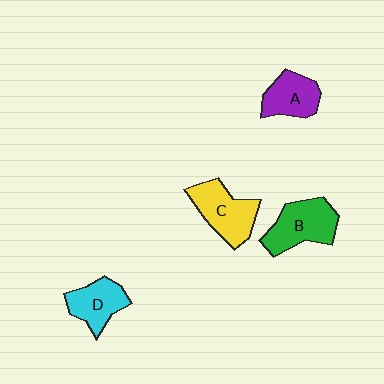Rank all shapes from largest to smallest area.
From largest to smallest: B (green), C (yellow), D (cyan), A (purple).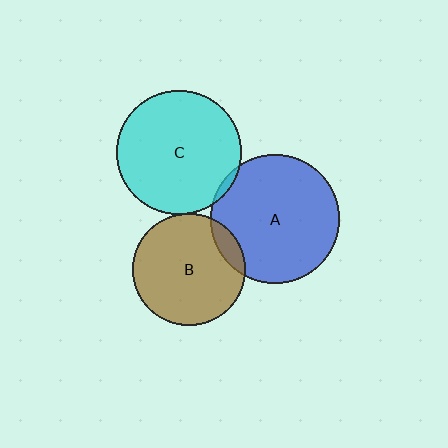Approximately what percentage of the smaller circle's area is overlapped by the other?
Approximately 5%.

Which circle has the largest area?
Circle A (blue).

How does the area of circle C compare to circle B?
Approximately 1.2 times.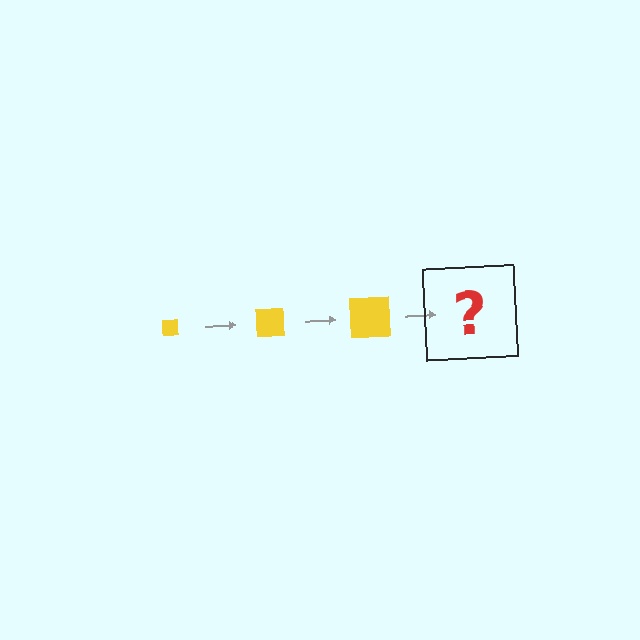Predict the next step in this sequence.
The next step is a yellow square, larger than the previous one.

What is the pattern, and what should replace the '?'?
The pattern is that the square gets progressively larger each step. The '?' should be a yellow square, larger than the previous one.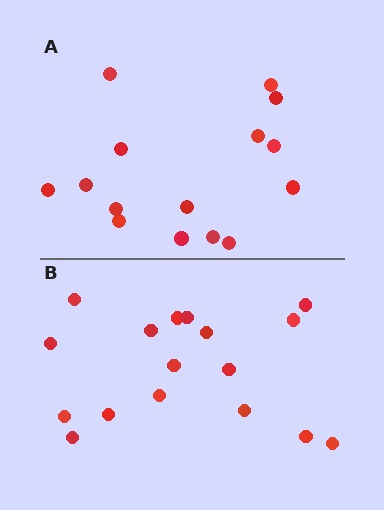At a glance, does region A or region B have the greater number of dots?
Region B (the bottom region) has more dots.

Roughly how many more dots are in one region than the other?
Region B has just a few more — roughly 2 or 3 more dots than region A.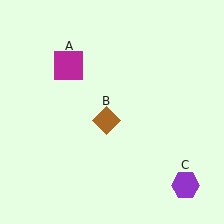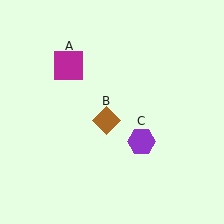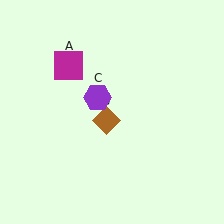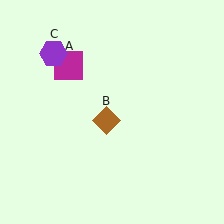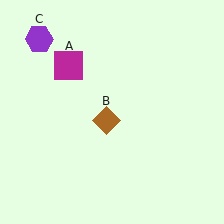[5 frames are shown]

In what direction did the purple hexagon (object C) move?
The purple hexagon (object C) moved up and to the left.